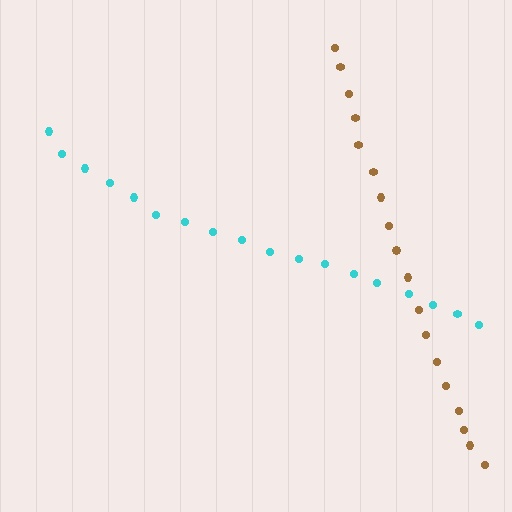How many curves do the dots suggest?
There are 2 distinct paths.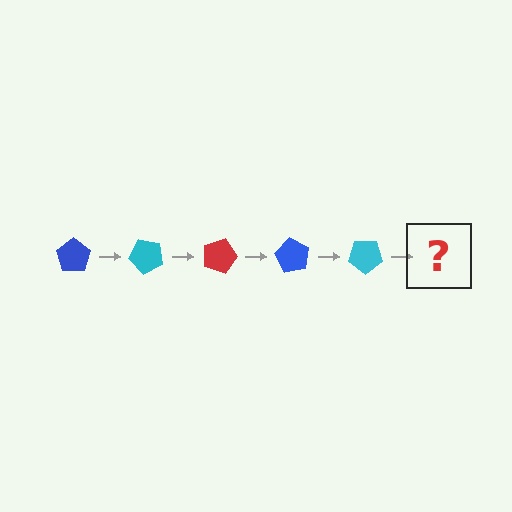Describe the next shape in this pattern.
It should be a red pentagon, rotated 225 degrees from the start.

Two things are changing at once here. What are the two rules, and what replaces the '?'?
The two rules are that it rotates 45 degrees each step and the color cycles through blue, cyan, and red. The '?' should be a red pentagon, rotated 225 degrees from the start.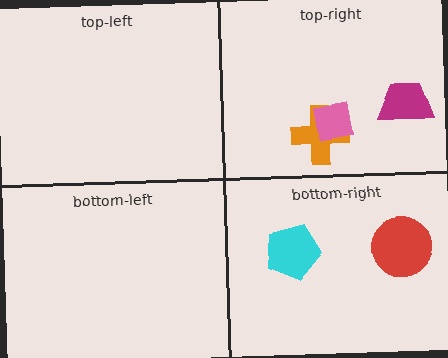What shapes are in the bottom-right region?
The red circle, the cyan pentagon.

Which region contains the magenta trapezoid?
The top-right region.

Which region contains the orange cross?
The top-right region.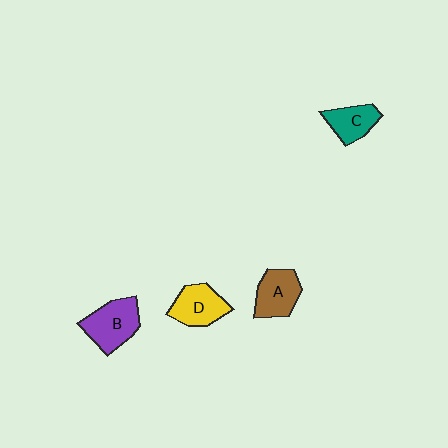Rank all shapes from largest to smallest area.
From largest to smallest: B (purple), A (brown), D (yellow), C (teal).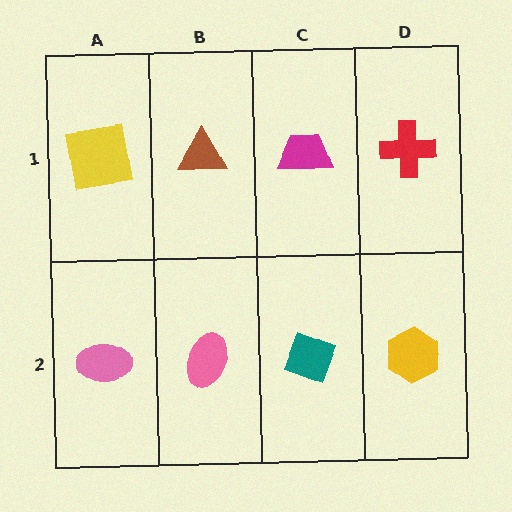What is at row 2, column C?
A teal diamond.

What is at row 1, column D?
A red cross.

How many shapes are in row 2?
4 shapes.